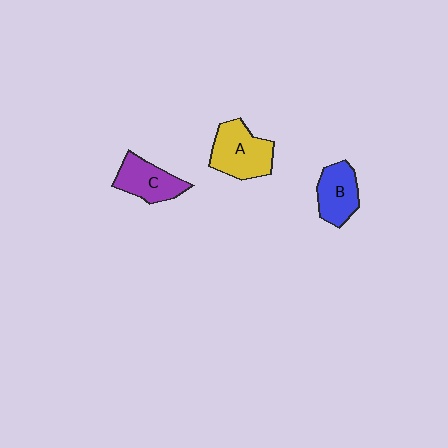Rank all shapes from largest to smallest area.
From largest to smallest: A (yellow), C (purple), B (blue).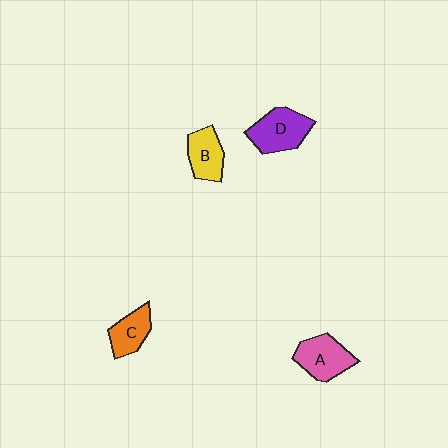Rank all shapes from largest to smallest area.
From largest to smallest: D (purple), A (pink), B (yellow), C (orange).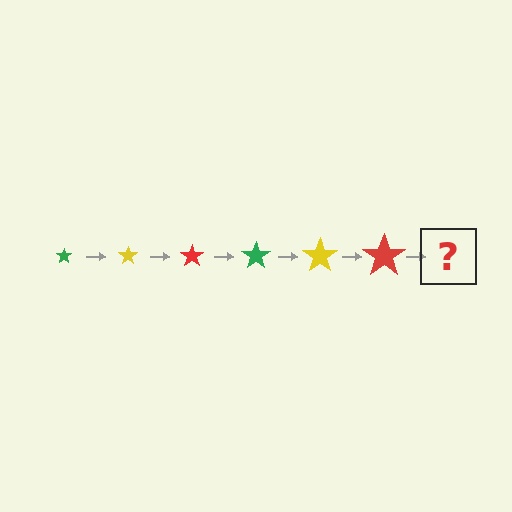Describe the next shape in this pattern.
It should be a green star, larger than the previous one.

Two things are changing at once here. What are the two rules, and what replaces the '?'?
The two rules are that the star grows larger each step and the color cycles through green, yellow, and red. The '?' should be a green star, larger than the previous one.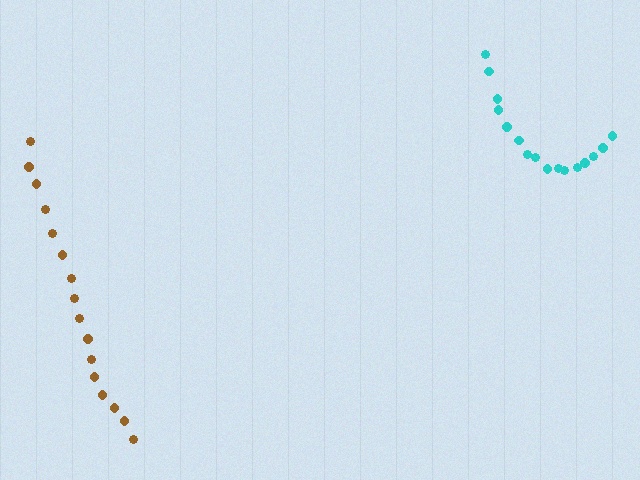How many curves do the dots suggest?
There are 2 distinct paths.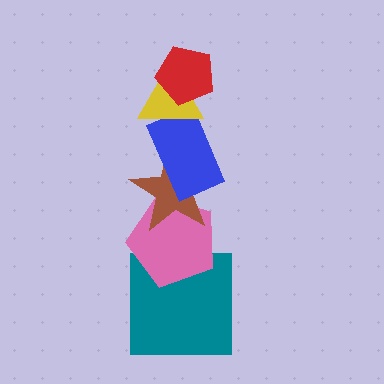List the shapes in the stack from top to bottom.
From top to bottom: the red pentagon, the yellow triangle, the blue rectangle, the brown star, the pink pentagon, the teal square.